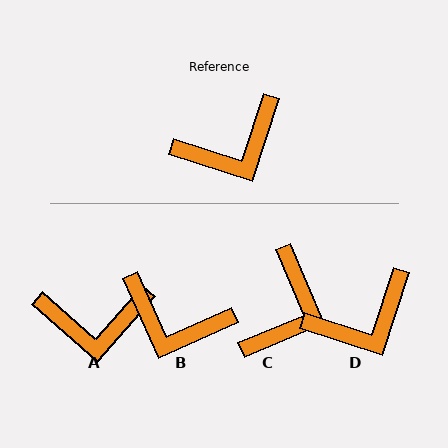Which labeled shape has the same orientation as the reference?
D.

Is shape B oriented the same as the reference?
No, it is off by about 48 degrees.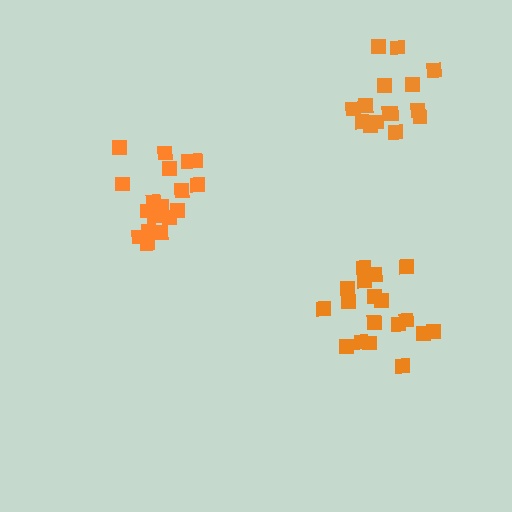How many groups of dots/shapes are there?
There are 3 groups.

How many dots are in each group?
Group 1: 18 dots, Group 2: 18 dots, Group 3: 15 dots (51 total).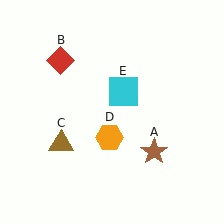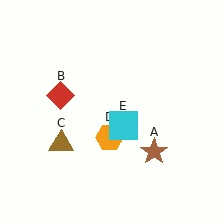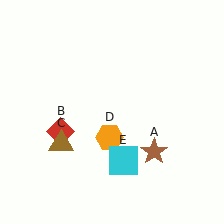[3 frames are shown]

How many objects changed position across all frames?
2 objects changed position: red diamond (object B), cyan square (object E).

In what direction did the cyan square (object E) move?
The cyan square (object E) moved down.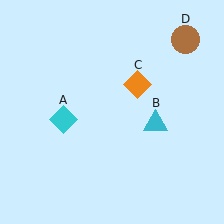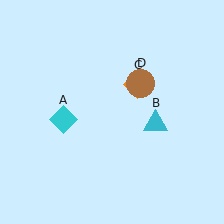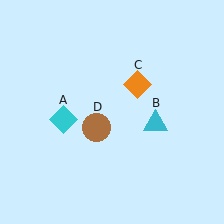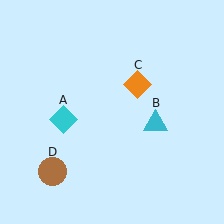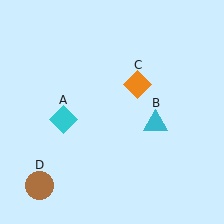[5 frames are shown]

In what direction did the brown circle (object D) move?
The brown circle (object D) moved down and to the left.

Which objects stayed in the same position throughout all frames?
Cyan diamond (object A) and cyan triangle (object B) and orange diamond (object C) remained stationary.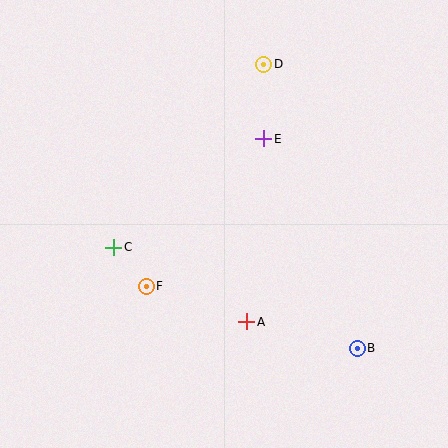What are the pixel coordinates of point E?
Point E is at (264, 139).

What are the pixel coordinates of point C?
Point C is at (114, 247).